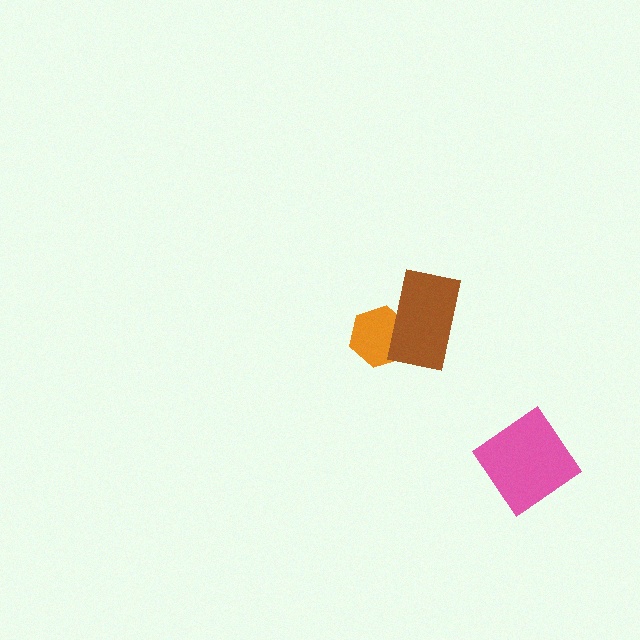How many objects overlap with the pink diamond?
0 objects overlap with the pink diamond.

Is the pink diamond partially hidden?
No, no other shape covers it.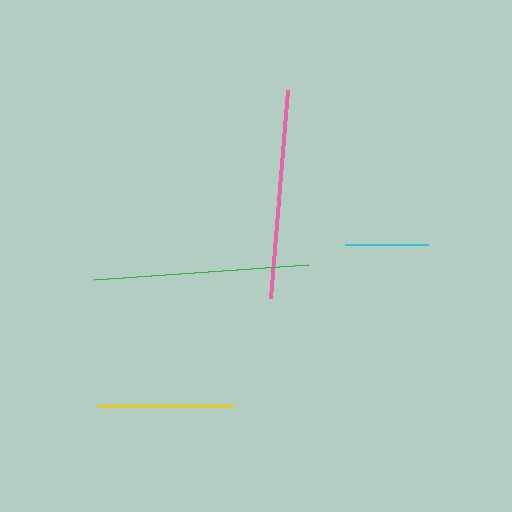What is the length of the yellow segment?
The yellow segment is approximately 135 pixels long.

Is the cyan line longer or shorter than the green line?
The green line is longer than the cyan line.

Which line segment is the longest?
The green line is the longest at approximately 214 pixels.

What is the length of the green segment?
The green segment is approximately 214 pixels long.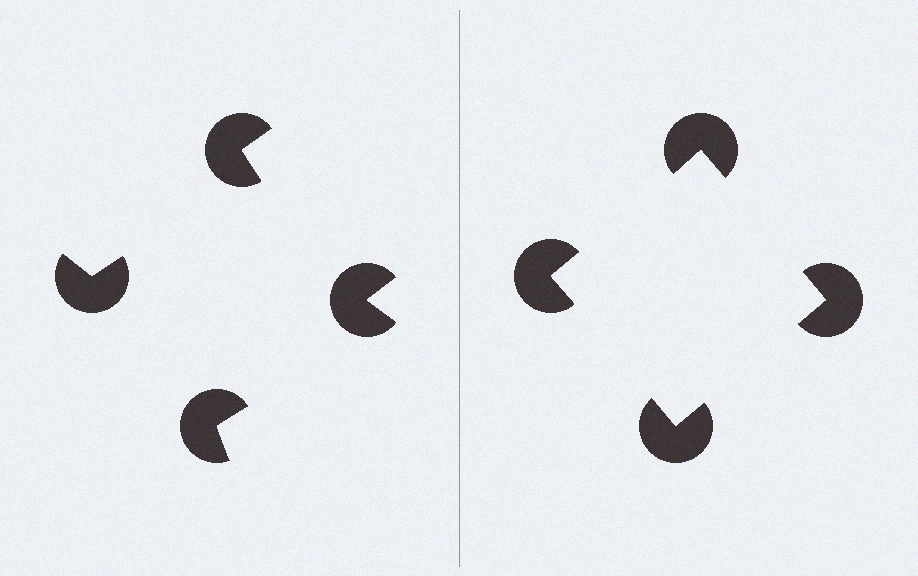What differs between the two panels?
The pac-man discs are positioned identically on both sides; only the wedge orientations differ. On the right they align to a square; on the left they are misaligned.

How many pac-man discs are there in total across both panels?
8 — 4 on each side.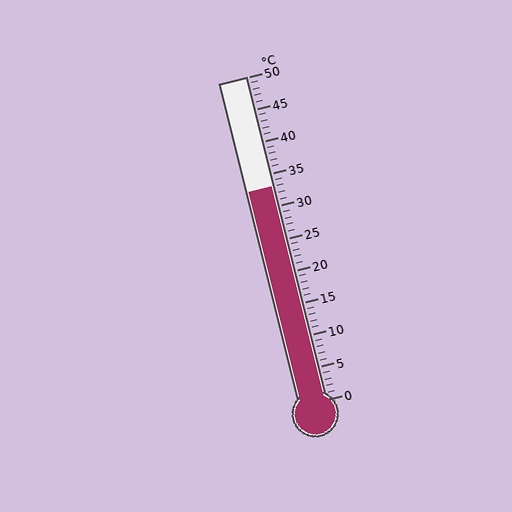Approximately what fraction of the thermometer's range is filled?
The thermometer is filled to approximately 65% of its range.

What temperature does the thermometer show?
The thermometer shows approximately 33°C.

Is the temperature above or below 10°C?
The temperature is above 10°C.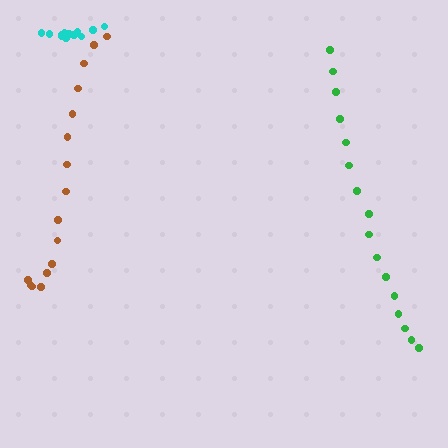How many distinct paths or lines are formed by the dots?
There are 3 distinct paths.